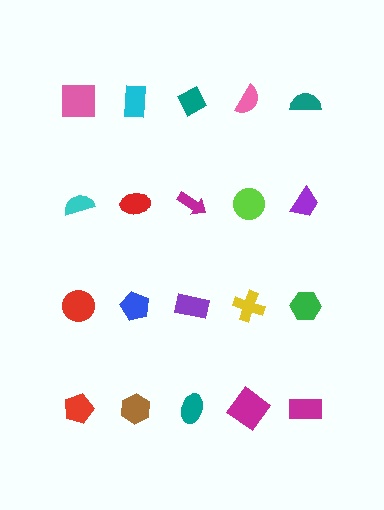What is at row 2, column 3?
A magenta arrow.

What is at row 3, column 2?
A blue pentagon.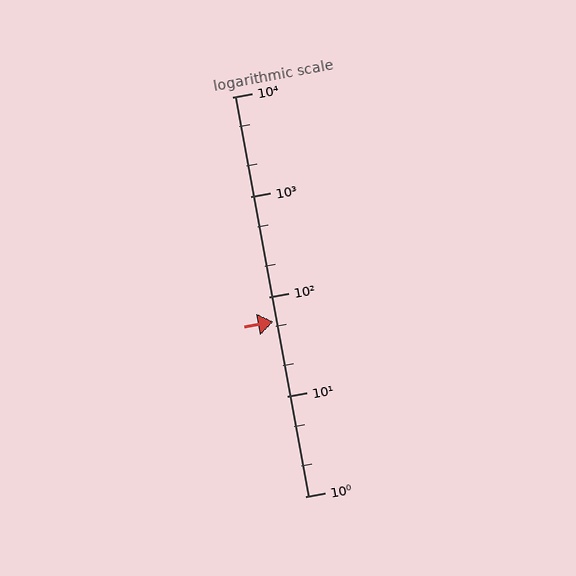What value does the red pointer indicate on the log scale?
The pointer indicates approximately 56.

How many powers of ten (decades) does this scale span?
The scale spans 4 decades, from 1 to 10000.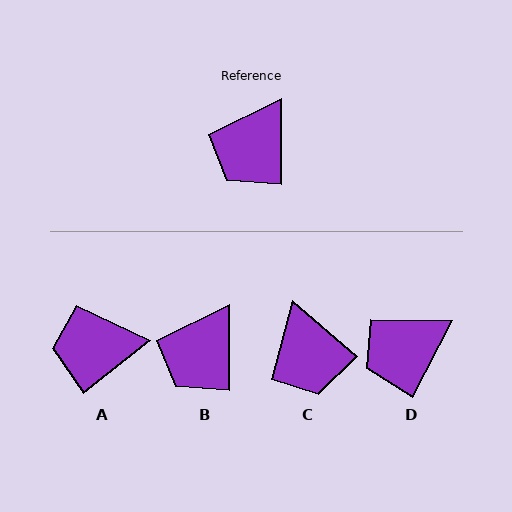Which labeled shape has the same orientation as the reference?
B.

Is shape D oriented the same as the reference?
No, it is off by about 27 degrees.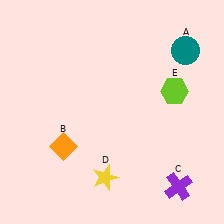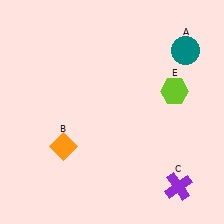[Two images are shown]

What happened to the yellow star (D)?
The yellow star (D) was removed in Image 2. It was in the bottom-left area of Image 1.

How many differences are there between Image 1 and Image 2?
There is 1 difference between the two images.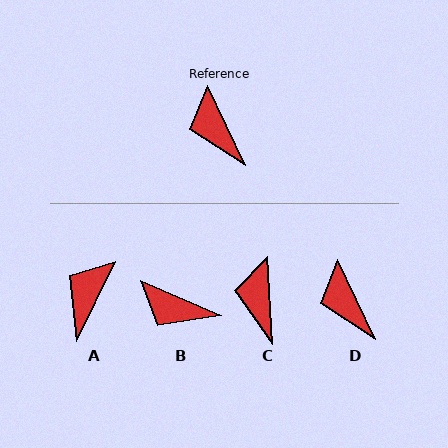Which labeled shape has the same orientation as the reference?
D.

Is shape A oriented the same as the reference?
No, it is off by about 51 degrees.